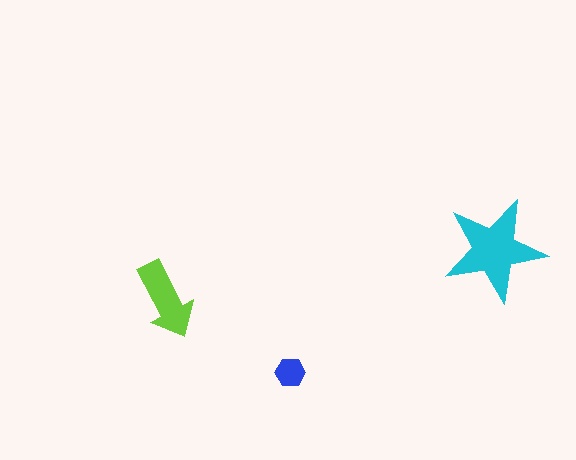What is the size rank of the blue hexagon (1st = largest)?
3rd.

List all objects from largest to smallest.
The cyan star, the lime arrow, the blue hexagon.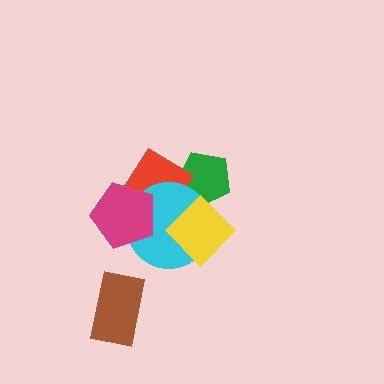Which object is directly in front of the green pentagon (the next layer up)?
The red diamond is directly in front of the green pentagon.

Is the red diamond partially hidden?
Yes, it is partially covered by another shape.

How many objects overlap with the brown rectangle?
0 objects overlap with the brown rectangle.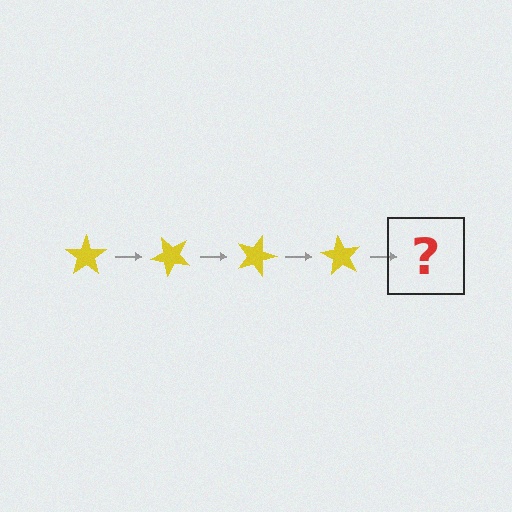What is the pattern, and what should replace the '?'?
The pattern is that the star rotates 45 degrees each step. The '?' should be a yellow star rotated 180 degrees.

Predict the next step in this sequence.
The next step is a yellow star rotated 180 degrees.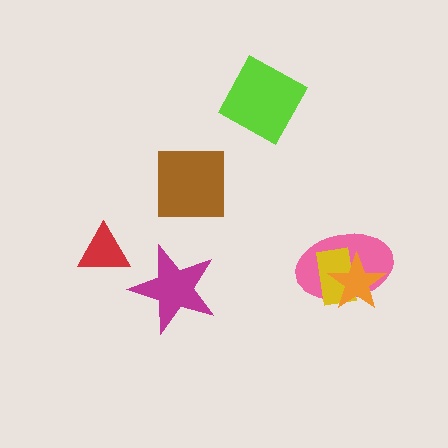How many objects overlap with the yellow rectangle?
2 objects overlap with the yellow rectangle.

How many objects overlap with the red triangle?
0 objects overlap with the red triangle.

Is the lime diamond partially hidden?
No, no other shape covers it.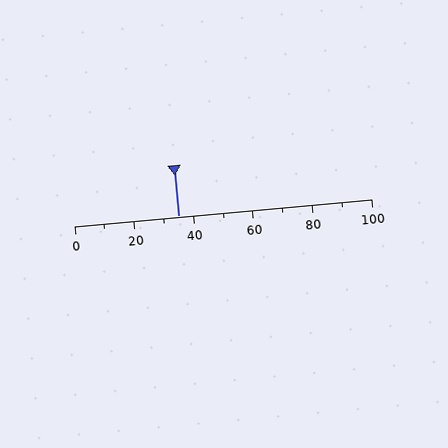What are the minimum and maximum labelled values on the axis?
The axis runs from 0 to 100.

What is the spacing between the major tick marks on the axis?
The major ticks are spaced 20 apart.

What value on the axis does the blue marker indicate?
The marker indicates approximately 35.